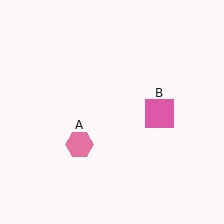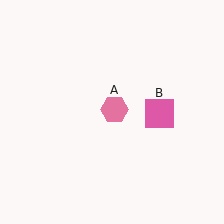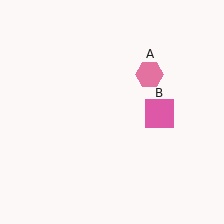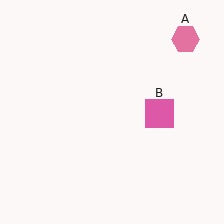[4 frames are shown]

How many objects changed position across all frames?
1 object changed position: pink hexagon (object A).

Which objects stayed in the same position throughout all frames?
Pink square (object B) remained stationary.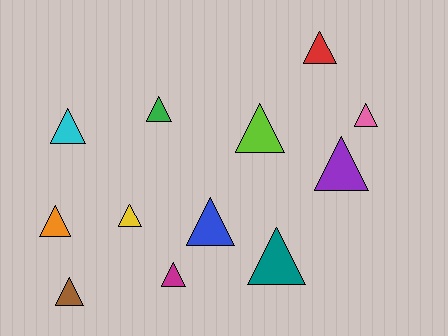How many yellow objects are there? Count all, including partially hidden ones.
There is 1 yellow object.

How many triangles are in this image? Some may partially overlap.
There are 12 triangles.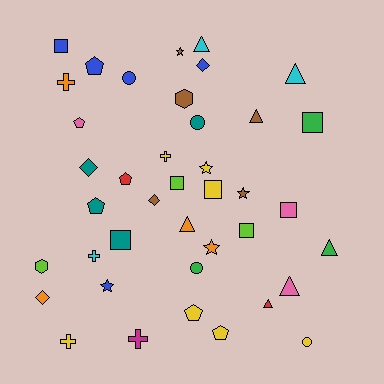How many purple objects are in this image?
There are no purple objects.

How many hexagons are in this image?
There are 2 hexagons.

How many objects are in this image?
There are 40 objects.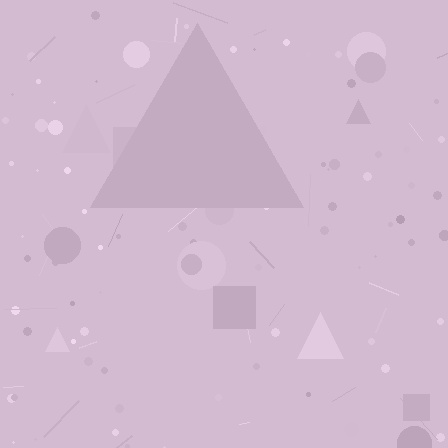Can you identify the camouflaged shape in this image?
The camouflaged shape is a triangle.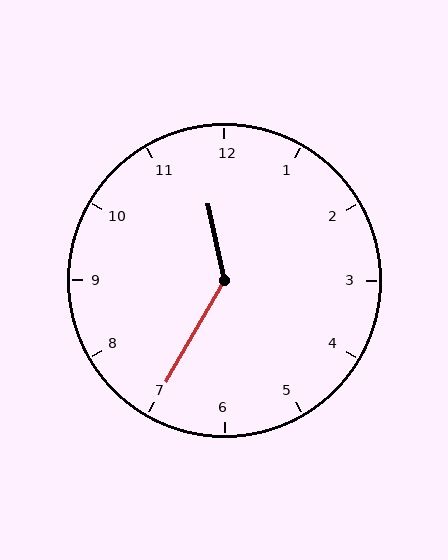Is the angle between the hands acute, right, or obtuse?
It is obtuse.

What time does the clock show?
11:35.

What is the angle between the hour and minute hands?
Approximately 138 degrees.